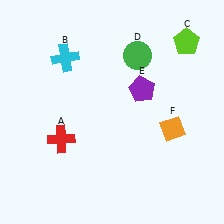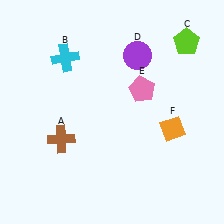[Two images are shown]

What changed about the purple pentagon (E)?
In Image 1, E is purple. In Image 2, it changed to pink.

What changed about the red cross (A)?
In Image 1, A is red. In Image 2, it changed to brown.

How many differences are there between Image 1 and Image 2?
There are 3 differences between the two images.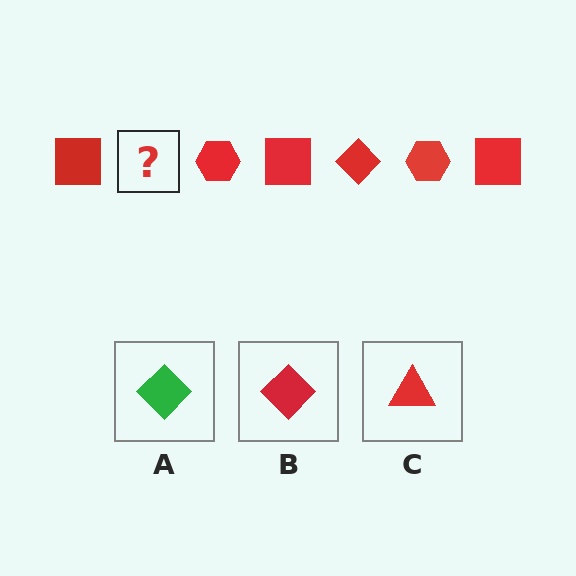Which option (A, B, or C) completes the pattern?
B.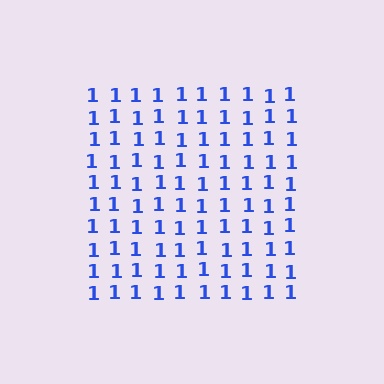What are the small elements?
The small elements are digit 1's.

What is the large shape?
The large shape is a square.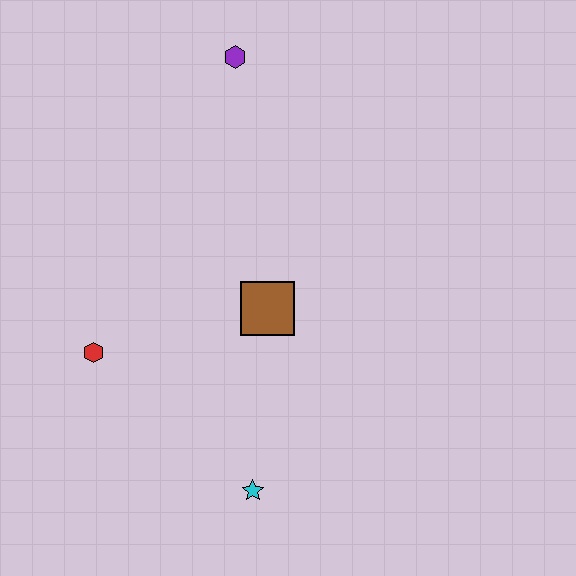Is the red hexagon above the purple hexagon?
No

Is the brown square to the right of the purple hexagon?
Yes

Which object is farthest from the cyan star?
The purple hexagon is farthest from the cyan star.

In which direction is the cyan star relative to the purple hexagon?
The cyan star is below the purple hexagon.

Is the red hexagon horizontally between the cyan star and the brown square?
No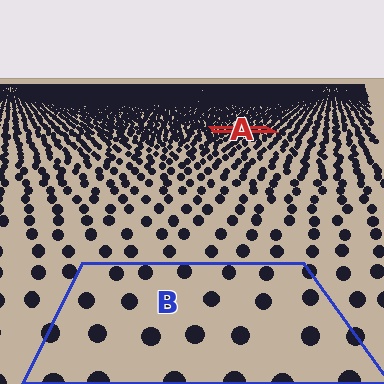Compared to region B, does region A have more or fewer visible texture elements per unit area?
Region A has more texture elements per unit area — they are packed more densely because it is farther away.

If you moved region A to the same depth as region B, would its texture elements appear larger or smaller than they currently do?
They would appear larger. At a closer depth, the same texture elements are projected at a bigger on-screen size.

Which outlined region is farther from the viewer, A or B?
Region A is farther from the viewer — the texture elements inside it appear smaller and more densely packed.